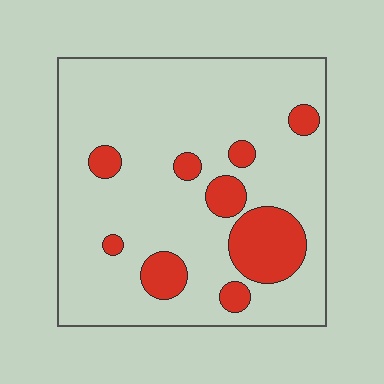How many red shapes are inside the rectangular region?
9.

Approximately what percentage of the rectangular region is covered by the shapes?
Approximately 15%.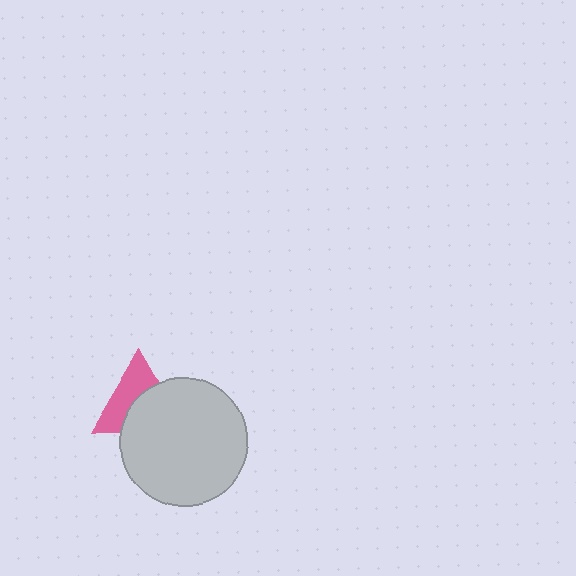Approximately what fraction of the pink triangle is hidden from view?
Roughly 50% of the pink triangle is hidden behind the light gray circle.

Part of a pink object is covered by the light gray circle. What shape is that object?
It is a triangle.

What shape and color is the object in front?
The object in front is a light gray circle.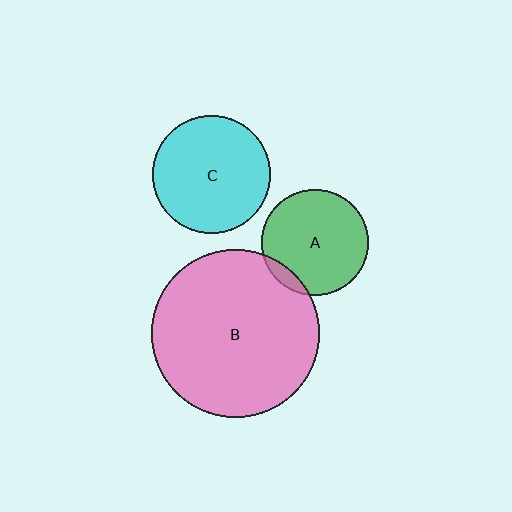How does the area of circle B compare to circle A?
Approximately 2.5 times.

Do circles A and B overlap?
Yes.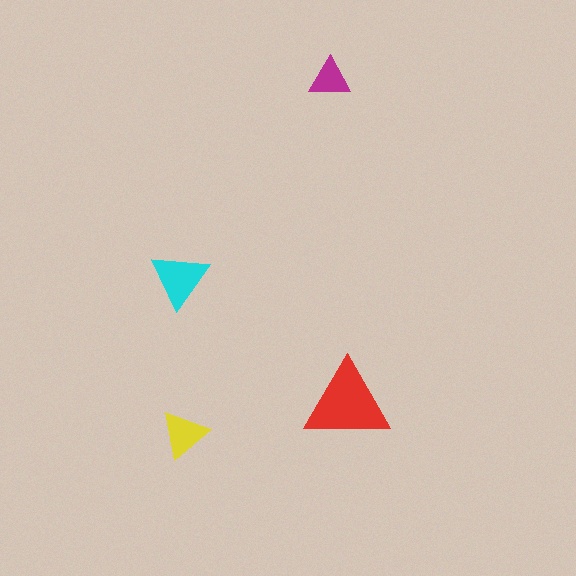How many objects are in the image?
There are 4 objects in the image.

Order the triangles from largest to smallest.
the red one, the cyan one, the yellow one, the magenta one.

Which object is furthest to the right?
The red triangle is rightmost.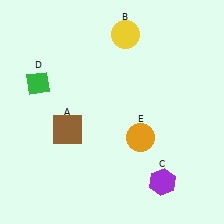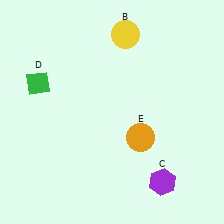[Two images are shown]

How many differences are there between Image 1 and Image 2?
There is 1 difference between the two images.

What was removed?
The brown square (A) was removed in Image 2.